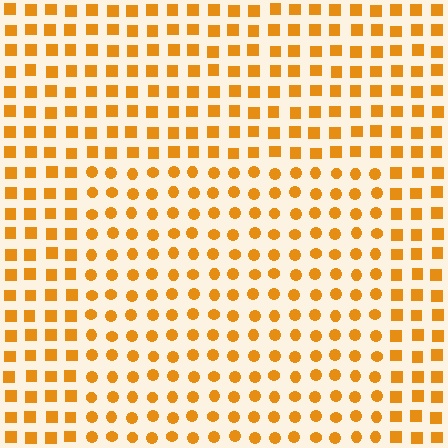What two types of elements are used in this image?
The image uses circles inside the rectangle region and squares outside it.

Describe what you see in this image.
The image is filled with small orange elements arranged in a uniform grid. A rectangle-shaped region contains circles, while the surrounding area contains squares. The boundary is defined purely by the change in element shape.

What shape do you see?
I see a rectangle.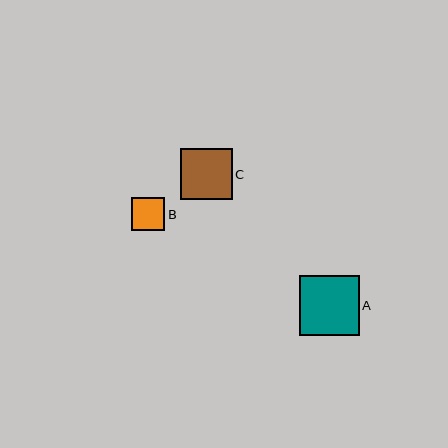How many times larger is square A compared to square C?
Square A is approximately 1.2 times the size of square C.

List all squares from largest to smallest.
From largest to smallest: A, C, B.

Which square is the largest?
Square A is the largest with a size of approximately 60 pixels.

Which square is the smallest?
Square B is the smallest with a size of approximately 33 pixels.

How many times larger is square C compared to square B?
Square C is approximately 1.5 times the size of square B.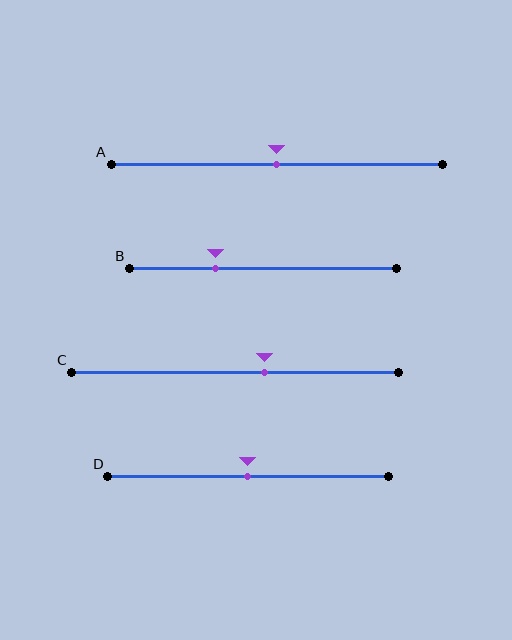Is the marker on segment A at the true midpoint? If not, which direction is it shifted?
Yes, the marker on segment A is at the true midpoint.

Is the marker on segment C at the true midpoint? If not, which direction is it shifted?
No, the marker on segment C is shifted to the right by about 9% of the segment length.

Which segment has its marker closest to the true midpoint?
Segment A has its marker closest to the true midpoint.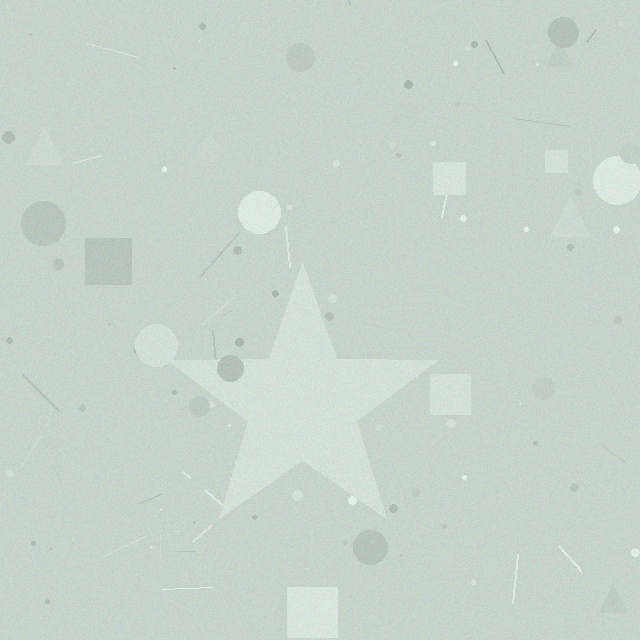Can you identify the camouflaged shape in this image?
The camouflaged shape is a star.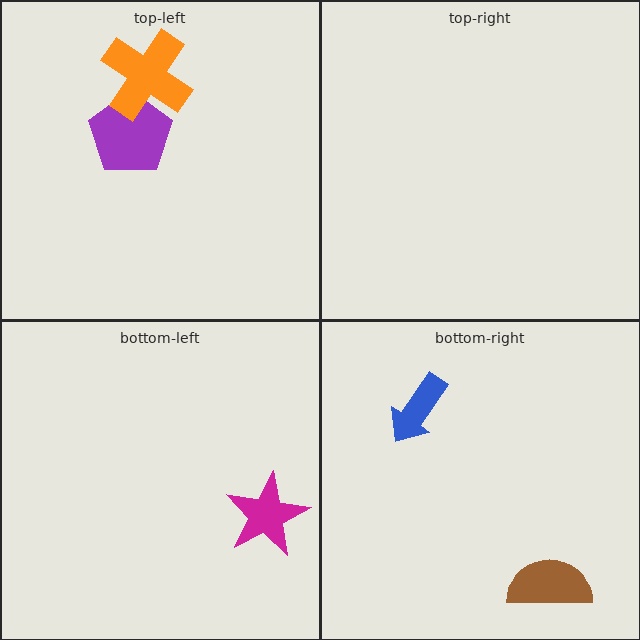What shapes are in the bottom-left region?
The magenta star.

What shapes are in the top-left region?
The purple pentagon, the orange cross.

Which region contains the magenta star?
The bottom-left region.